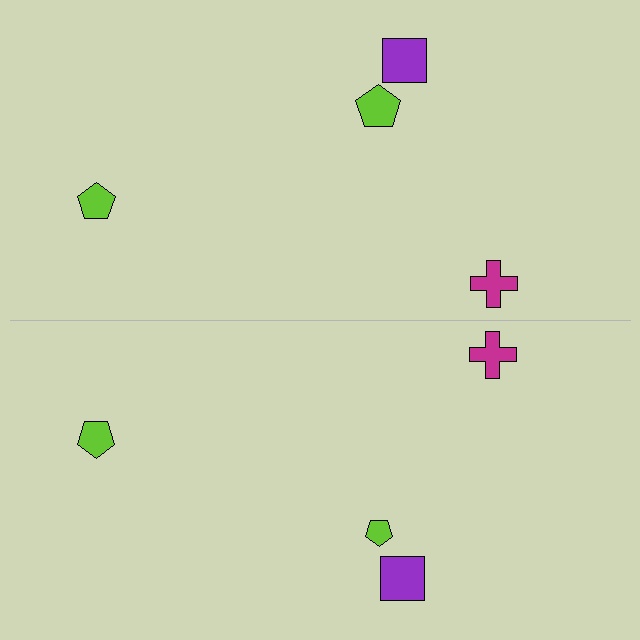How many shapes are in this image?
There are 8 shapes in this image.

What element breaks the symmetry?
The lime pentagon on the bottom side has a different size than its mirror counterpart.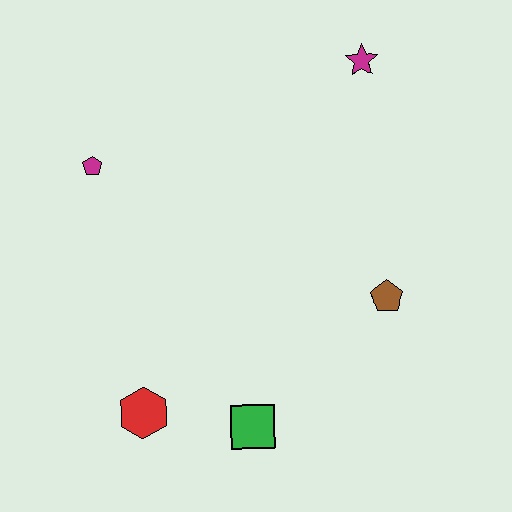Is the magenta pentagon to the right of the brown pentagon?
No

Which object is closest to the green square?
The red hexagon is closest to the green square.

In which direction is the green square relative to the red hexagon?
The green square is to the right of the red hexagon.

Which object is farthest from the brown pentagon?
The magenta pentagon is farthest from the brown pentagon.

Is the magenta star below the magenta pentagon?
No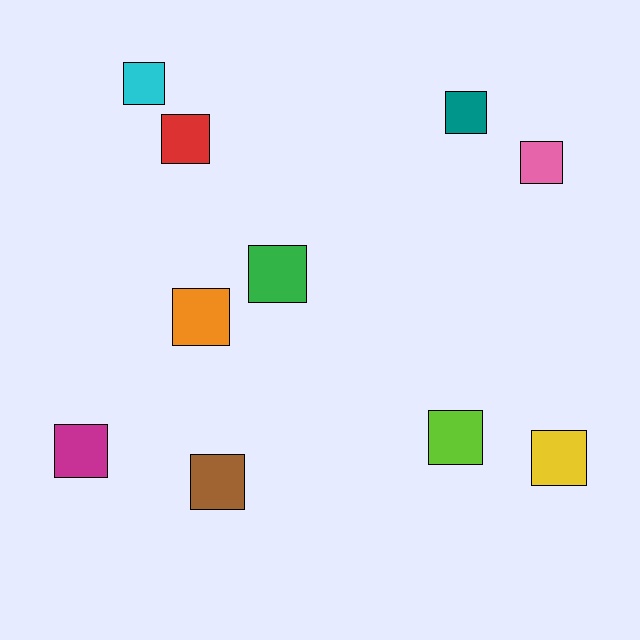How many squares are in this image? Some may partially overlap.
There are 10 squares.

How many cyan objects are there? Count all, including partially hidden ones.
There is 1 cyan object.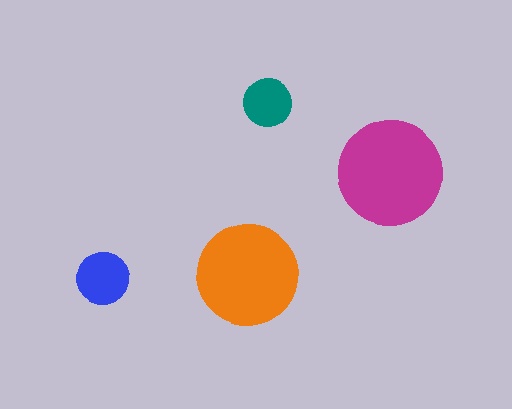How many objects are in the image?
There are 4 objects in the image.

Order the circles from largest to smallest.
the magenta one, the orange one, the blue one, the teal one.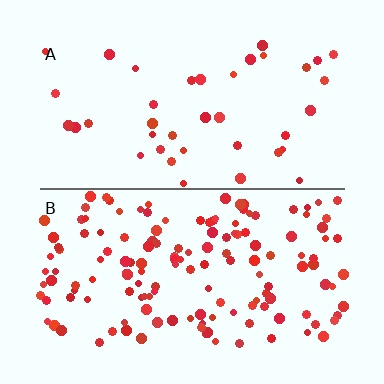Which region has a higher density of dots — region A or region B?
B (the bottom).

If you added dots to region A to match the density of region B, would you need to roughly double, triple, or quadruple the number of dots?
Approximately quadruple.